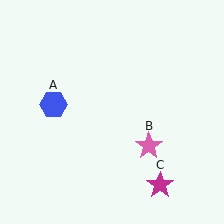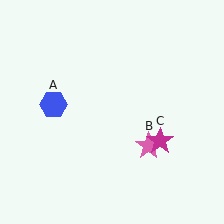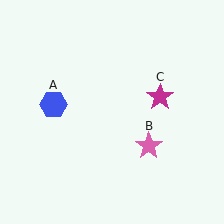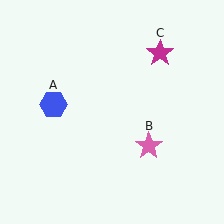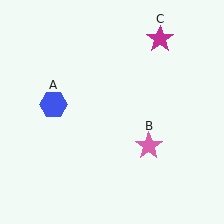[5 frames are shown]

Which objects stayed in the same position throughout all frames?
Blue hexagon (object A) and pink star (object B) remained stationary.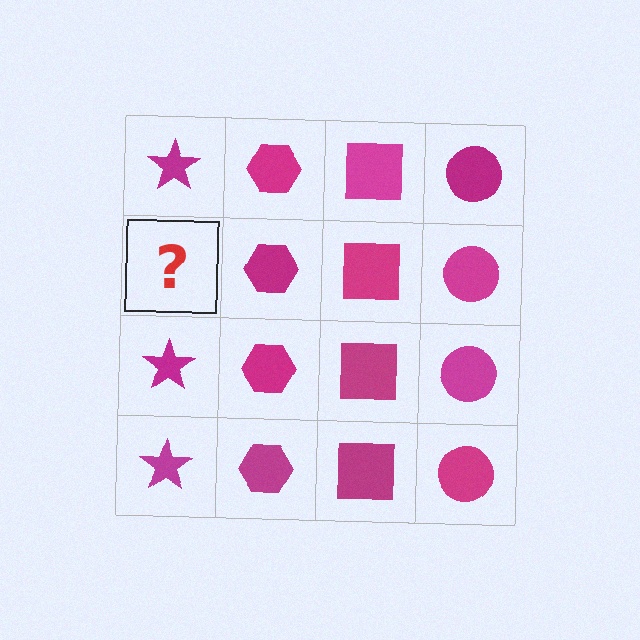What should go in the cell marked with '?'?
The missing cell should contain a magenta star.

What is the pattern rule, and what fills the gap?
The rule is that each column has a consistent shape. The gap should be filled with a magenta star.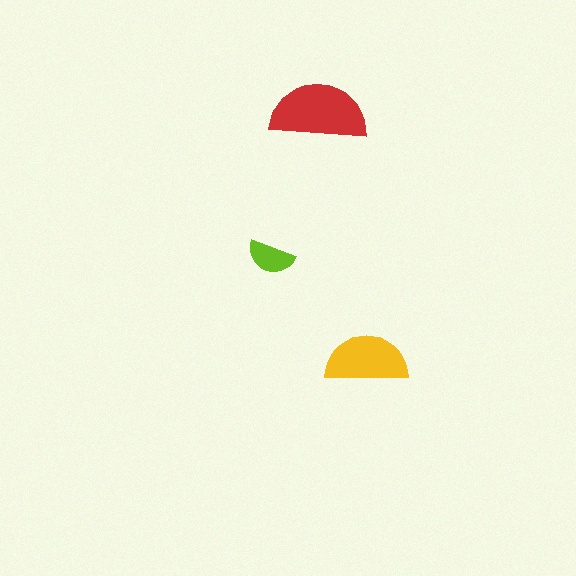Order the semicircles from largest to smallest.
the red one, the yellow one, the lime one.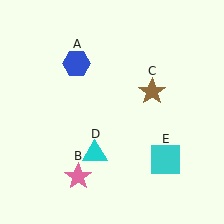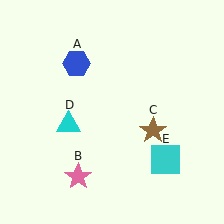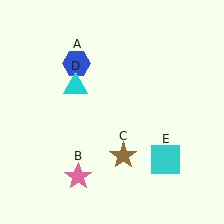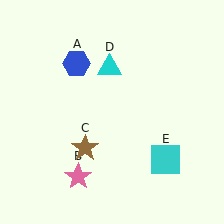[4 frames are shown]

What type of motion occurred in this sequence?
The brown star (object C), cyan triangle (object D) rotated clockwise around the center of the scene.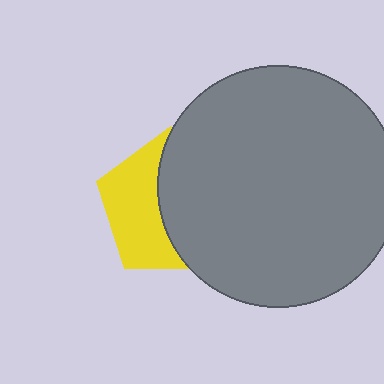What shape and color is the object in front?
The object in front is a gray circle.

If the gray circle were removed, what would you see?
You would see the complete yellow pentagon.